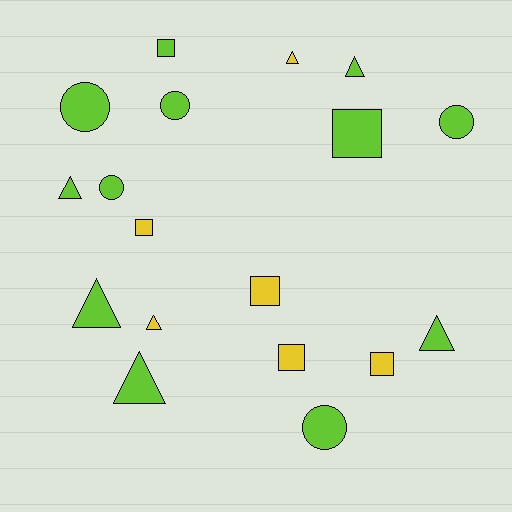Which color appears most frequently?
Lime, with 12 objects.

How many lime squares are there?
There are 2 lime squares.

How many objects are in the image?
There are 18 objects.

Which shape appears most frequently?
Triangle, with 7 objects.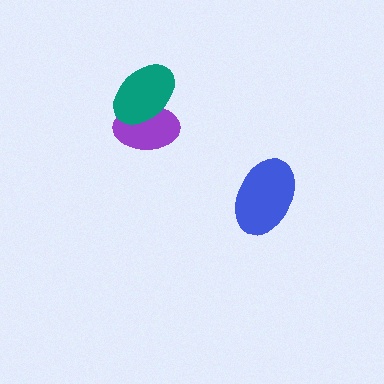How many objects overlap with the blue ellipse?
0 objects overlap with the blue ellipse.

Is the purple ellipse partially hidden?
Yes, it is partially covered by another shape.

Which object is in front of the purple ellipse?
The teal ellipse is in front of the purple ellipse.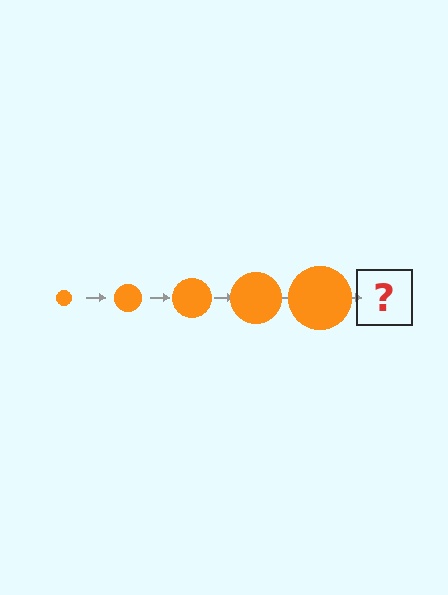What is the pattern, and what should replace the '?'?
The pattern is that the circle gets progressively larger each step. The '?' should be an orange circle, larger than the previous one.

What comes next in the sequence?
The next element should be an orange circle, larger than the previous one.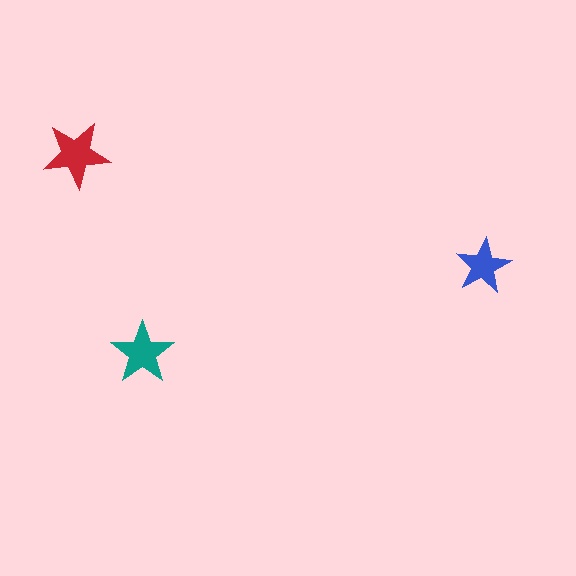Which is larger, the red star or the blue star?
The red one.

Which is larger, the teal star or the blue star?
The teal one.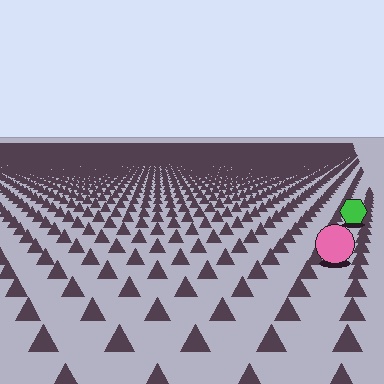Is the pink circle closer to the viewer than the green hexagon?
Yes. The pink circle is closer — you can tell from the texture gradient: the ground texture is coarser near it.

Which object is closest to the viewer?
The pink circle is closest. The texture marks near it are larger and more spread out.